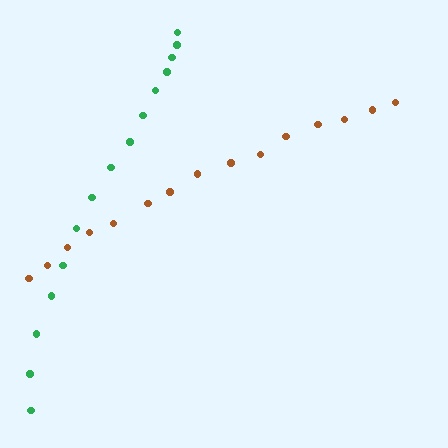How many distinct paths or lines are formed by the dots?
There are 2 distinct paths.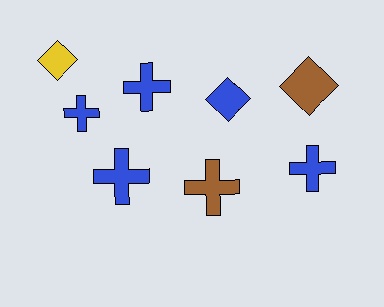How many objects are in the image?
There are 8 objects.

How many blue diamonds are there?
There is 1 blue diamond.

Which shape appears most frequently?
Cross, with 5 objects.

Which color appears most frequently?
Blue, with 5 objects.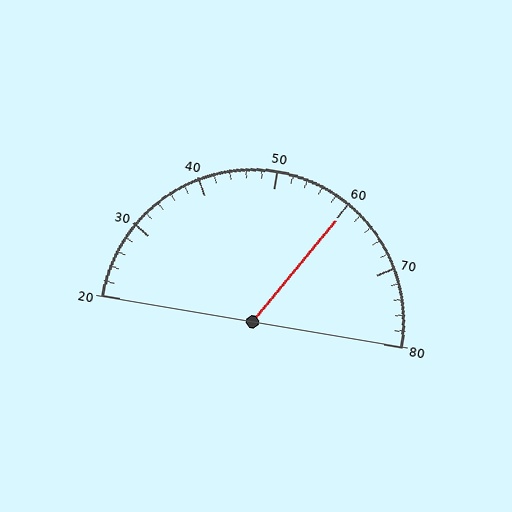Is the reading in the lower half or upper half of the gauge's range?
The reading is in the upper half of the range (20 to 80).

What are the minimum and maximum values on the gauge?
The gauge ranges from 20 to 80.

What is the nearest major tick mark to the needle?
The nearest major tick mark is 60.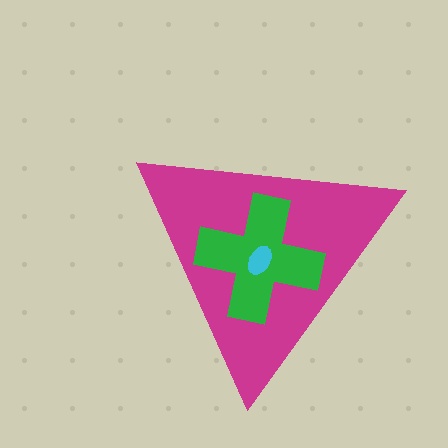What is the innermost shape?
The cyan ellipse.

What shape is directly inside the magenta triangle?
The green cross.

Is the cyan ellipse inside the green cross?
Yes.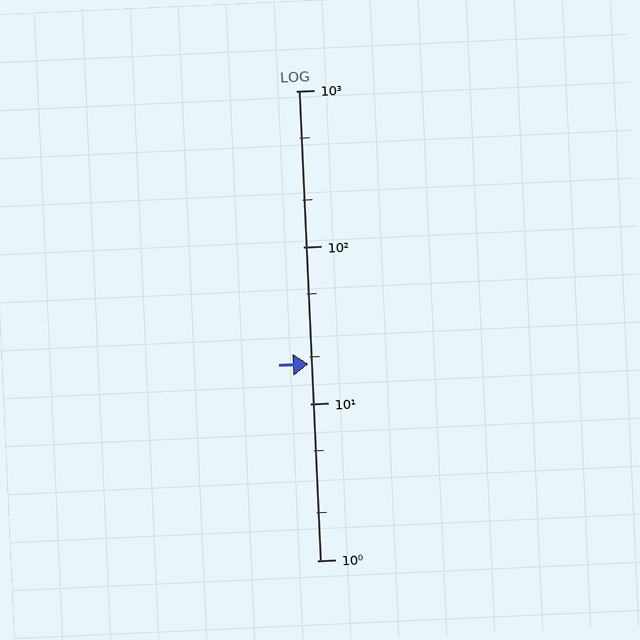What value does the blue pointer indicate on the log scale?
The pointer indicates approximately 18.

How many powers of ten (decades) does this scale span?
The scale spans 3 decades, from 1 to 1000.